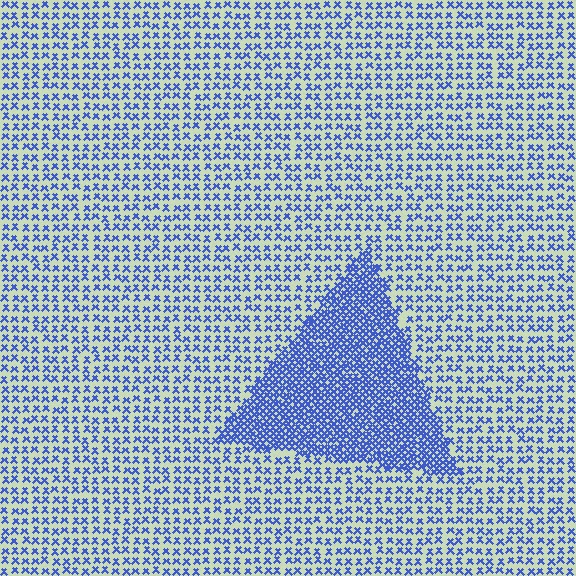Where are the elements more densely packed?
The elements are more densely packed inside the triangle boundary.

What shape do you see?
I see a triangle.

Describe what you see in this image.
The image contains small blue elements arranged at two different densities. A triangle-shaped region is visible where the elements are more densely packed than the surrounding area.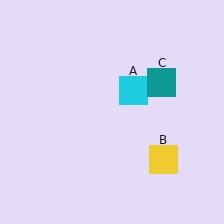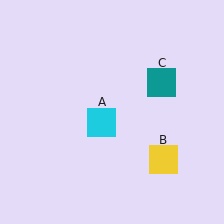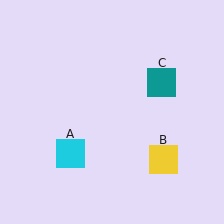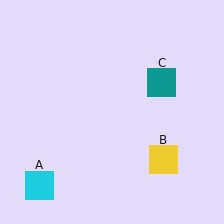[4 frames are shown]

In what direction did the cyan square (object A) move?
The cyan square (object A) moved down and to the left.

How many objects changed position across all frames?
1 object changed position: cyan square (object A).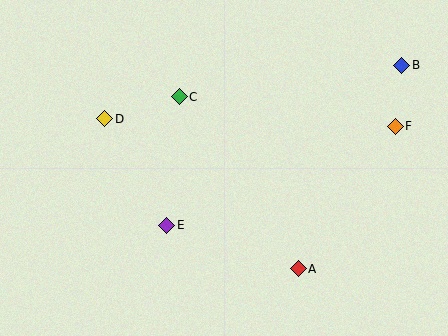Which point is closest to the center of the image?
Point E at (167, 225) is closest to the center.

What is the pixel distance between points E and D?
The distance between E and D is 123 pixels.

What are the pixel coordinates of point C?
Point C is at (179, 97).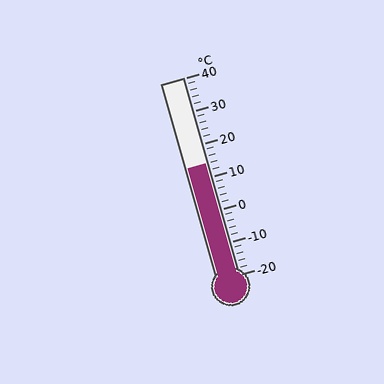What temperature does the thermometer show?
The thermometer shows approximately 14°C.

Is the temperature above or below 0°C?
The temperature is above 0°C.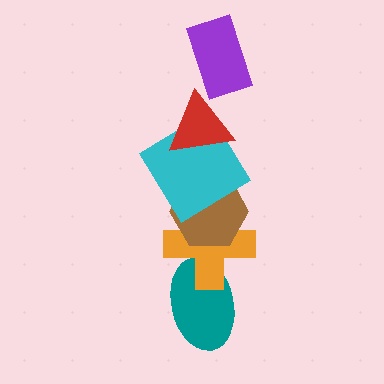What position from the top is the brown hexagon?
The brown hexagon is 4th from the top.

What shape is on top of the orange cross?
The brown hexagon is on top of the orange cross.